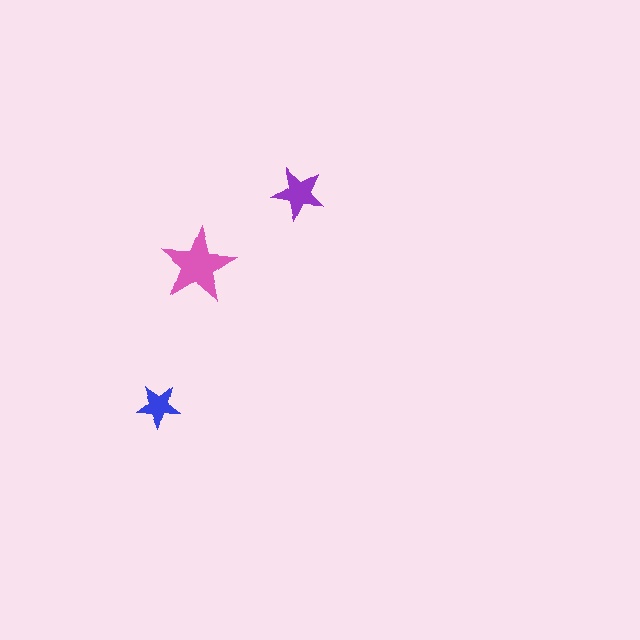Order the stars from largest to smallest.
the pink one, the purple one, the blue one.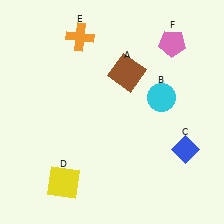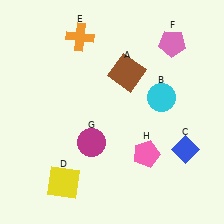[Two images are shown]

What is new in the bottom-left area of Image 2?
A magenta circle (G) was added in the bottom-left area of Image 2.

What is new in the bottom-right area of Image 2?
A pink pentagon (H) was added in the bottom-right area of Image 2.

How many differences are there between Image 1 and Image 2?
There are 2 differences between the two images.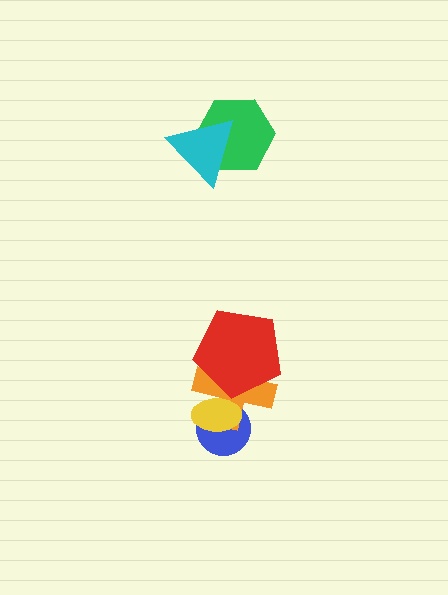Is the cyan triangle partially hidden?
No, no other shape covers it.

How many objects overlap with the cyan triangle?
1 object overlaps with the cyan triangle.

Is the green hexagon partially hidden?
Yes, it is partially covered by another shape.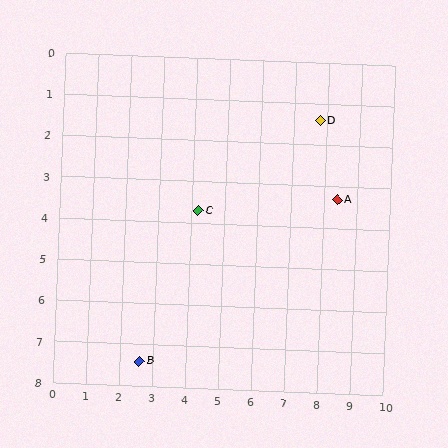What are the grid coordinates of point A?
Point A is at approximately (8.4, 3.3).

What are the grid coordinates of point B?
Point B is at approximately (2.6, 7.4).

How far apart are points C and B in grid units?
Points C and B are about 4.0 grid units apart.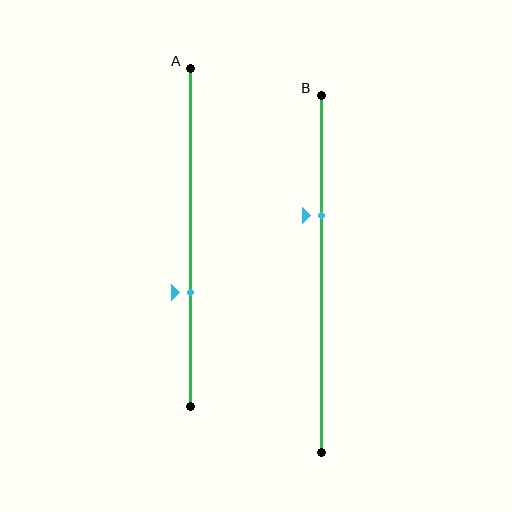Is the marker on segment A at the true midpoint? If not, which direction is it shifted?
No, the marker on segment A is shifted downward by about 16% of the segment length.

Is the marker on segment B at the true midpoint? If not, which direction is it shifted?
No, the marker on segment B is shifted upward by about 16% of the segment length.